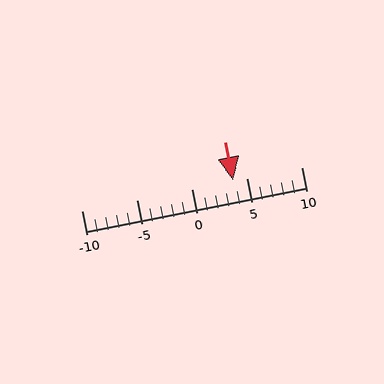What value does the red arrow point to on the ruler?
The red arrow points to approximately 4.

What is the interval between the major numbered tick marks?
The major tick marks are spaced 5 units apart.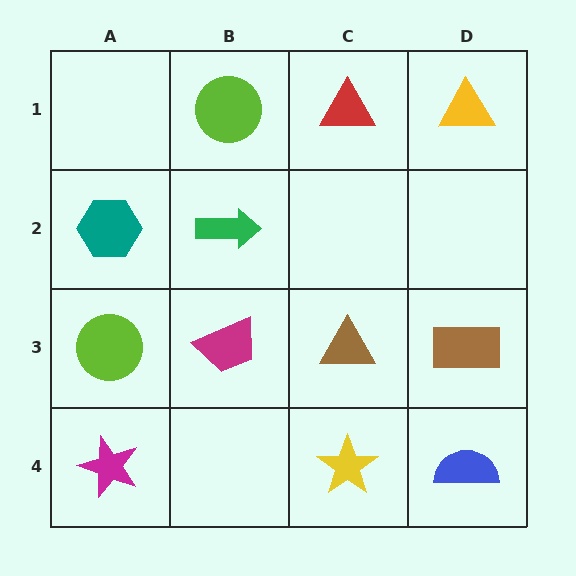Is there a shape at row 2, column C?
No, that cell is empty.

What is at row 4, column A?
A magenta star.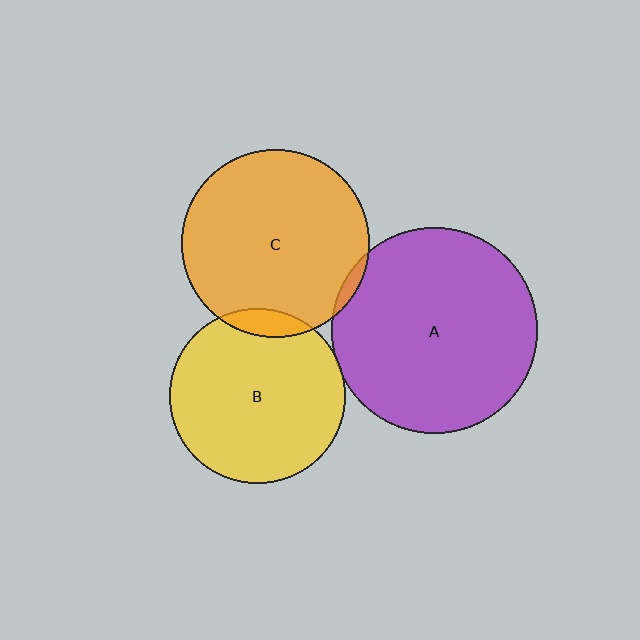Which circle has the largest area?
Circle A (purple).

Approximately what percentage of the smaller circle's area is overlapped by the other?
Approximately 5%.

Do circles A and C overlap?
Yes.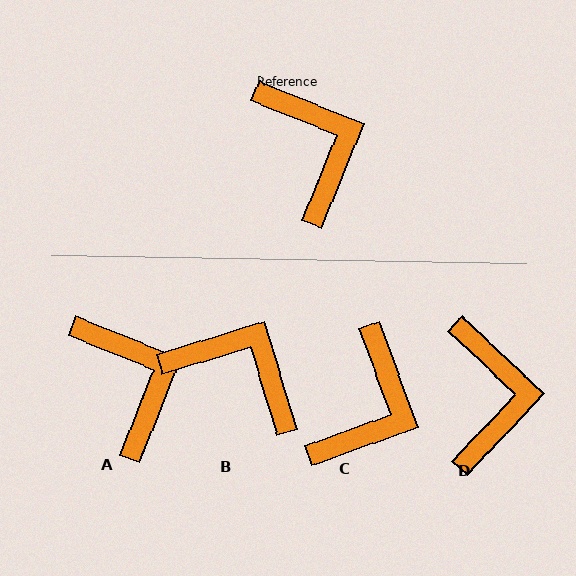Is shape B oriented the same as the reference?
No, it is off by about 39 degrees.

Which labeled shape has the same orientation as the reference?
A.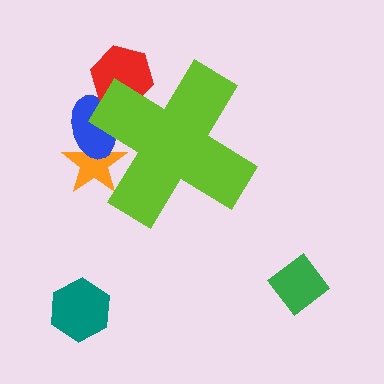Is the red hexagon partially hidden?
Yes, the red hexagon is partially hidden behind the lime cross.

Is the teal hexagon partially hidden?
No, the teal hexagon is fully visible.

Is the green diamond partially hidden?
No, the green diamond is fully visible.